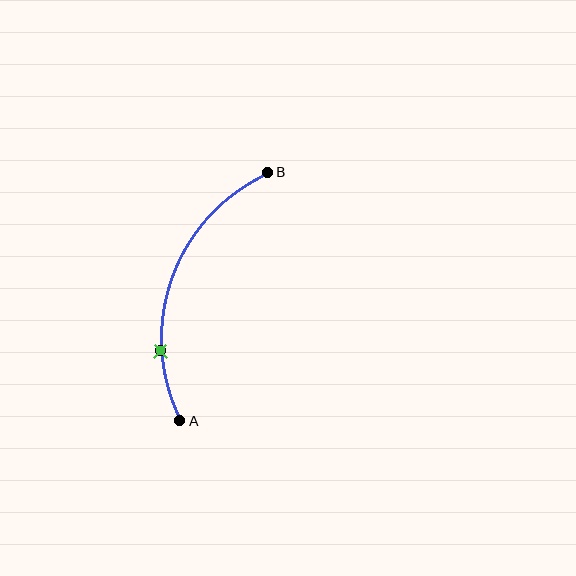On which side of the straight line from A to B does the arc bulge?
The arc bulges to the left of the straight line connecting A and B.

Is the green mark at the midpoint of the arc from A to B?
No. The green mark lies on the arc but is closer to endpoint A. The arc midpoint would be at the point on the curve equidistant along the arc from both A and B.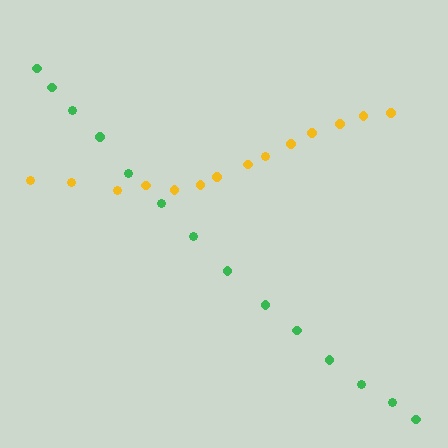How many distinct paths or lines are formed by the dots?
There are 2 distinct paths.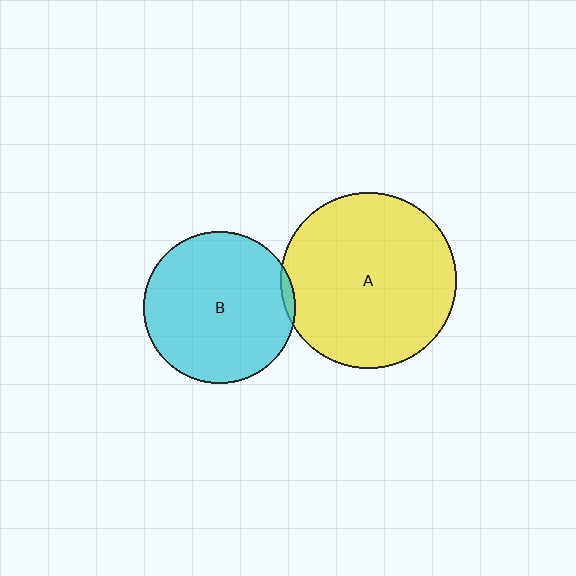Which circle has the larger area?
Circle A (yellow).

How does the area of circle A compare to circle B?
Approximately 1.3 times.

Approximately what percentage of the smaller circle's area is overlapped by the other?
Approximately 5%.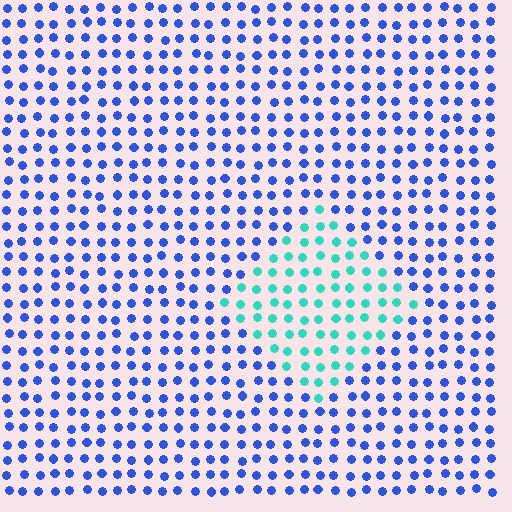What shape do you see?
I see a diamond.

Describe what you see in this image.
The image is filled with small blue elements in a uniform arrangement. A diamond-shaped region is visible where the elements are tinted to a slightly different hue, forming a subtle color boundary.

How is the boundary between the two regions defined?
The boundary is defined purely by a slight shift in hue (about 57 degrees). Spacing, size, and orientation are identical on both sides.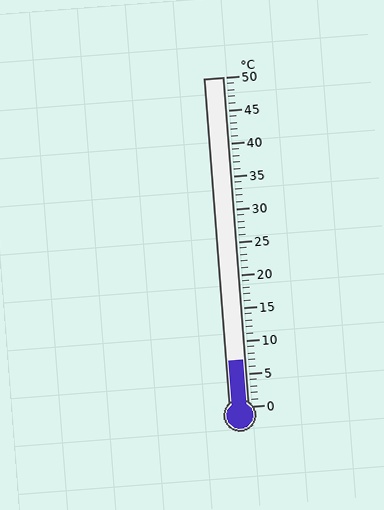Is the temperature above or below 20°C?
The temperature is below 20°C.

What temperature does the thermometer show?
The thermometer shows approximately 7°C.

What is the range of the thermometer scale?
The thermometer scale ranges from 0°C to 50°C.